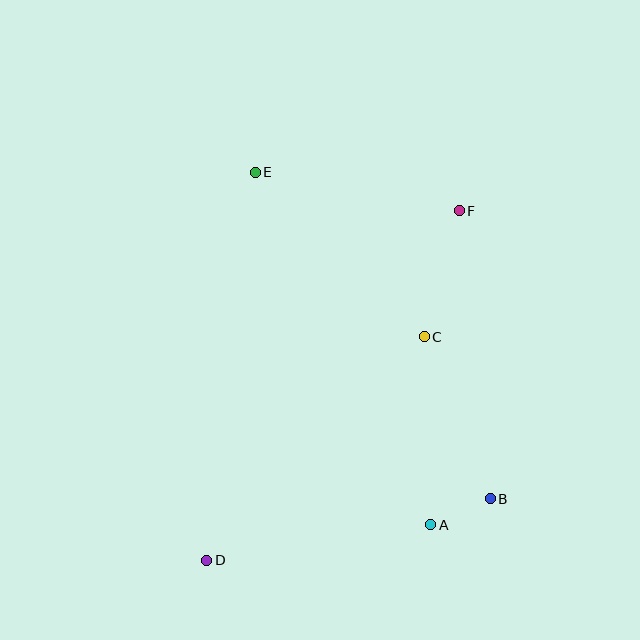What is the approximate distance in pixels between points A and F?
The distance between A and F is approximately 316 pixels.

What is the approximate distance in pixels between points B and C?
The distance between B and C is approximately 175 pixels.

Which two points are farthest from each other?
Points D and F are farthest from each other.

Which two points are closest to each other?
Points A and B are closest to each other.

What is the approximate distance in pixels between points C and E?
The distance between C and E is approximately 236 pixels.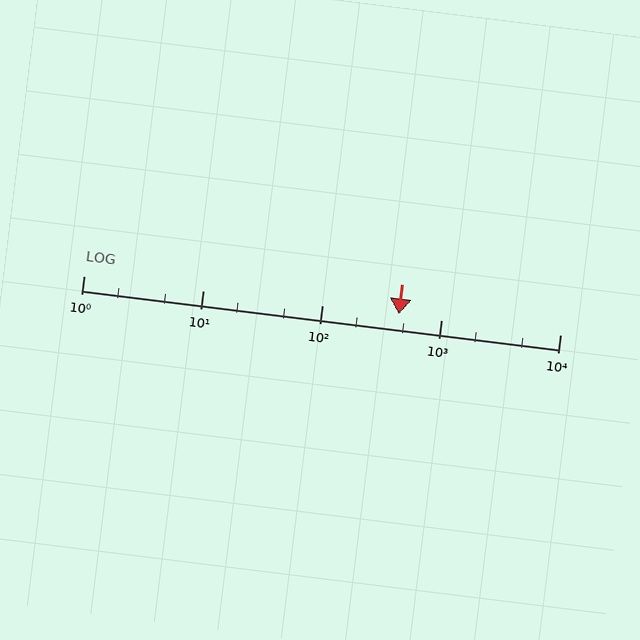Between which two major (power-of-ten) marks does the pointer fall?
The pointer is between 100 and 1000.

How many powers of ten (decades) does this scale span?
The scale spans 4 decades, from 1 to 10000.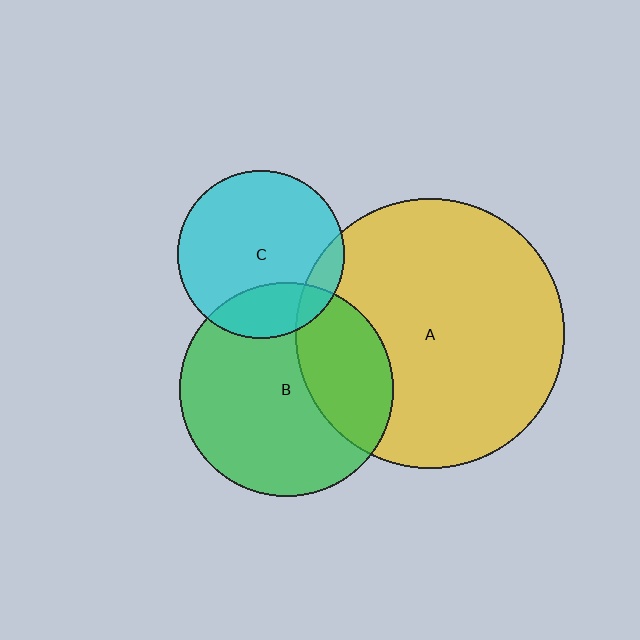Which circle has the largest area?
Circle A (yellow).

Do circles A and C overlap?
Yes.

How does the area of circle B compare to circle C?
Approximately 1.6 times.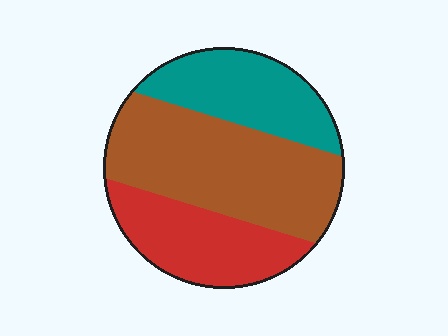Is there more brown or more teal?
Brown.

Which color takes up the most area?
Brown, at roughly 45%.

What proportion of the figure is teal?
Teal takes up about one quarter (1/4) of the figure.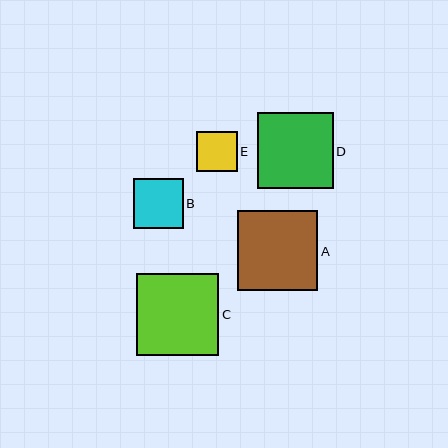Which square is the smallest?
Square E is the smallest with a size of approximately 41 pixels.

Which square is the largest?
Square C is the largest with a size of approximately 82 pixels.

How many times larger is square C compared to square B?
Square C is approximately 1.6 times the size of square B.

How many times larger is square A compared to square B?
Square A is approximately 1.6 times the size of square B.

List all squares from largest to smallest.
From largest to smallest: C, A, D, B, E.